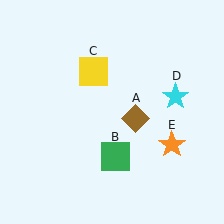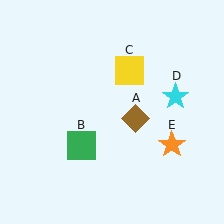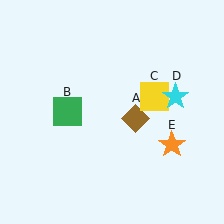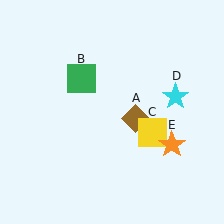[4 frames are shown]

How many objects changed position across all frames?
2 objects changed position: green square (object B), yellow square (object C).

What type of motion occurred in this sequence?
The green square (object B), yellow square (object C) rotated clockwise around the center of the scene.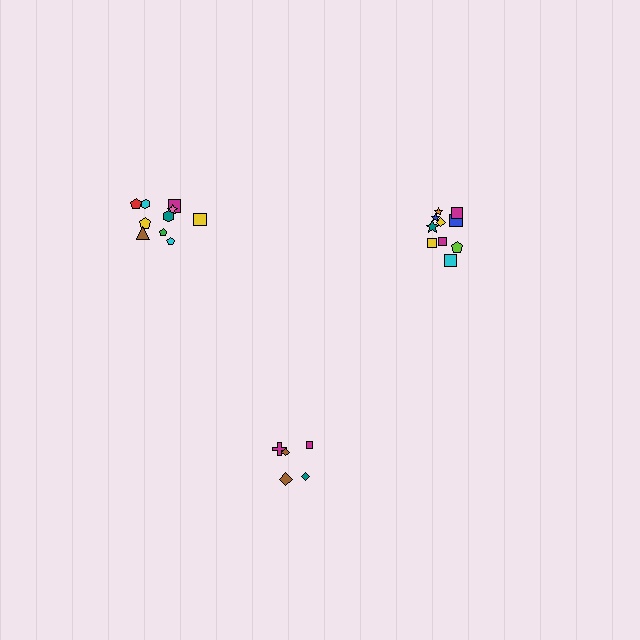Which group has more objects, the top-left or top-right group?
The top-right group.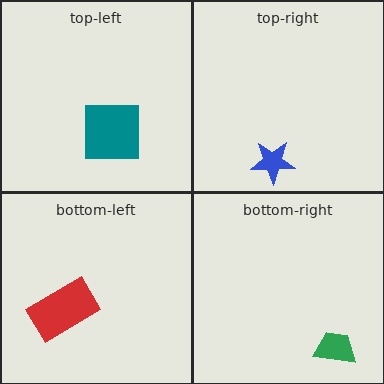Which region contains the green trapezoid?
The bottom-right region.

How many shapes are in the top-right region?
1.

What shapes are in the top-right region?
The blue star.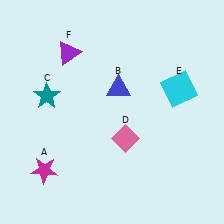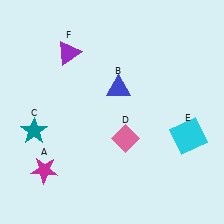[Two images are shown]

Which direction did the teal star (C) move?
The teal star (C) moved down.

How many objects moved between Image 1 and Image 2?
2 objects moved between the two images.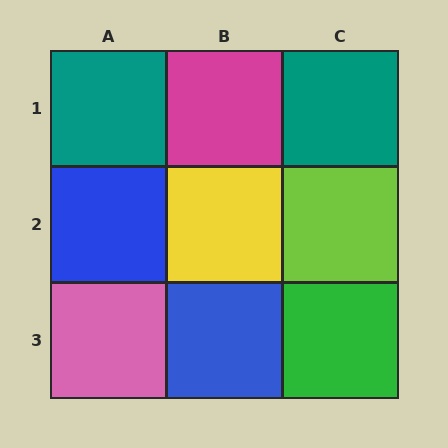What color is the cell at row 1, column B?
Magenta.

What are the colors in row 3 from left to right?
Pink, blue, green.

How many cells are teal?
2 cells are teal.